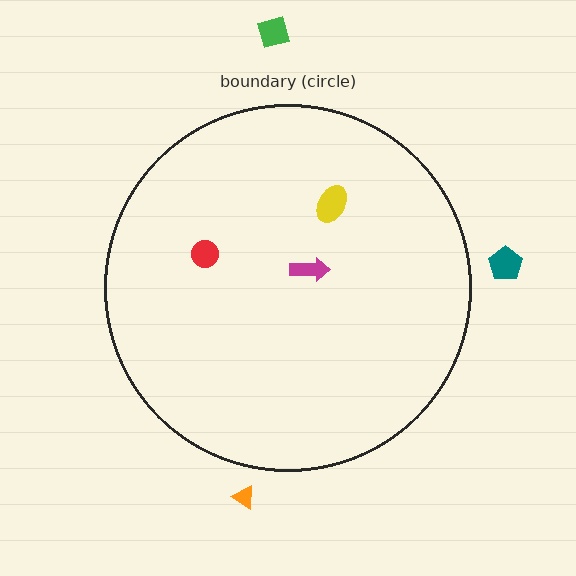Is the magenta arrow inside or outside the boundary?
Inside.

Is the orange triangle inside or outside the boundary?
Outside.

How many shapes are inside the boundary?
3 inside, 3 outside.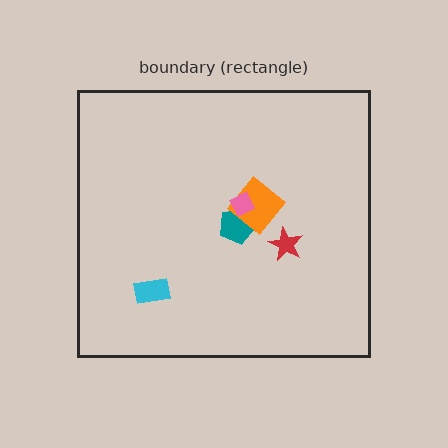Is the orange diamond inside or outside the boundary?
Inside.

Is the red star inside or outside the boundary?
Inside.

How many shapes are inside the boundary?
5 inside, 0 outside.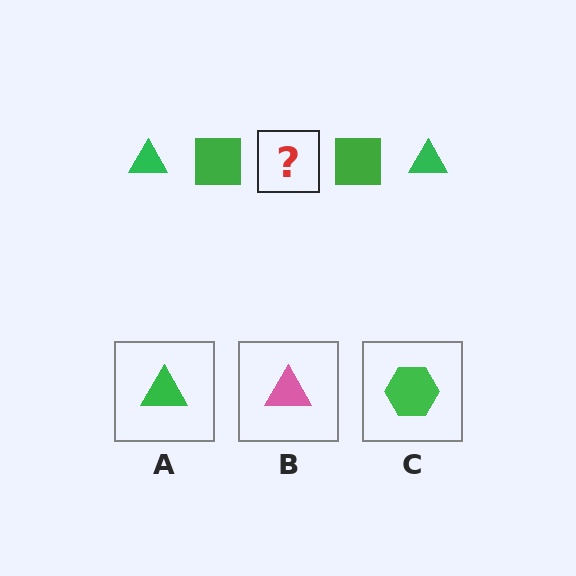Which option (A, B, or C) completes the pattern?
A.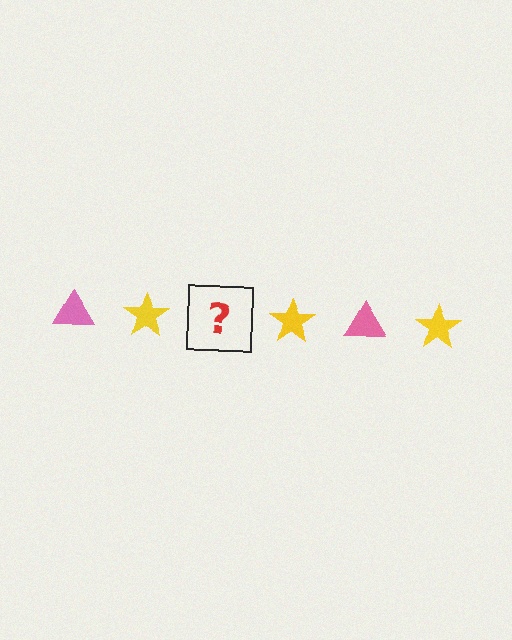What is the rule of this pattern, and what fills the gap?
The rule is that the pattern alternates between pink triangle and yellow star. The gap should be filled with a pink triangle.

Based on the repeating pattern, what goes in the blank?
The blank should be a pink triangle.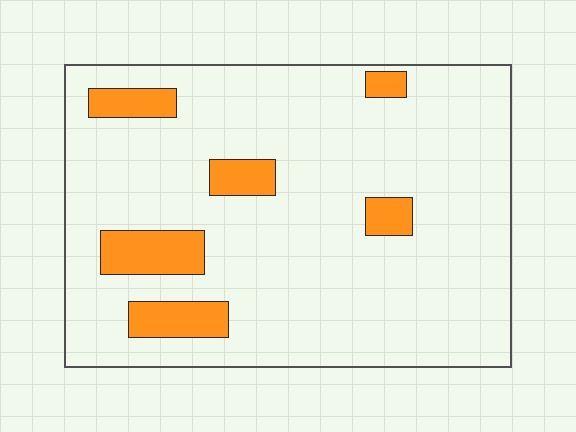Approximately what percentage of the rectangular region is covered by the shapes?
Approximately 10%.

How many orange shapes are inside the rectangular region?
6.